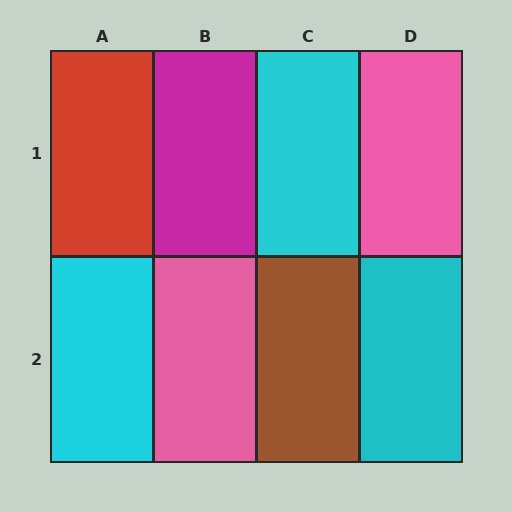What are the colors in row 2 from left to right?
Cyan, pink, brown, cyan.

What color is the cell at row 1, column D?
Pink.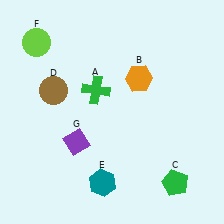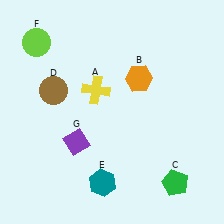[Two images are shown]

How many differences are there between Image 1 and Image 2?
There is 1 difference between the two images.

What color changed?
The cross (A) changed from green in Image 1 to yellow in Image 2.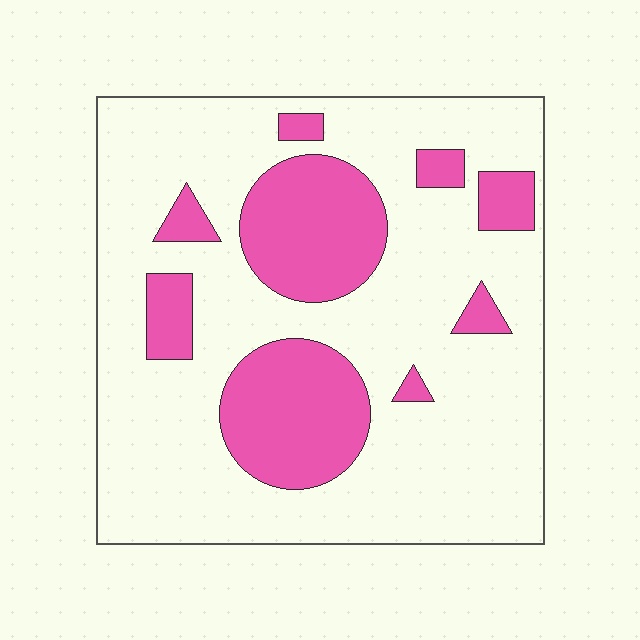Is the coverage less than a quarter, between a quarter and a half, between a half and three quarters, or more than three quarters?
Between a quarter and a half.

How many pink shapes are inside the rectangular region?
9.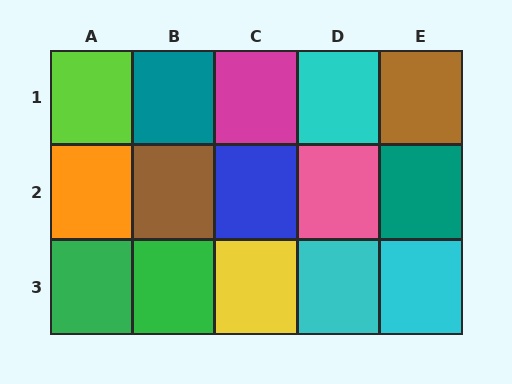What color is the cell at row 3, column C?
Yellow.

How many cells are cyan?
3 cells are cyan.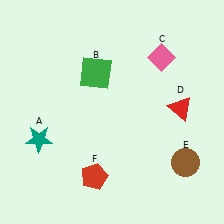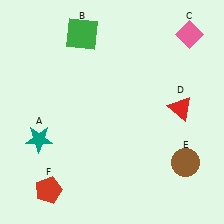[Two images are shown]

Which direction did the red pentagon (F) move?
The red pentagon (F) moved left.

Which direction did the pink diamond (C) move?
The pink diamond (C) moved right.